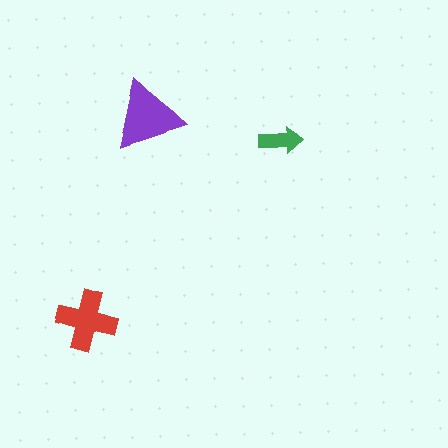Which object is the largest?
The purple triangle.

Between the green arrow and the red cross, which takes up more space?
The red cross.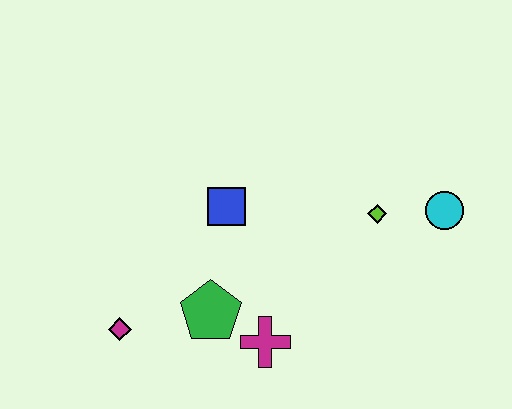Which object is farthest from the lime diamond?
The magenta diamond is farthest from the lime diamond.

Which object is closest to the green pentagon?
The magenta cross is closest to the green pentagon.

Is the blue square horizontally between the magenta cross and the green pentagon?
Yes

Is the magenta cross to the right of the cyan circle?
No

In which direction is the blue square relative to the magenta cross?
The blue square is above the magenta cross.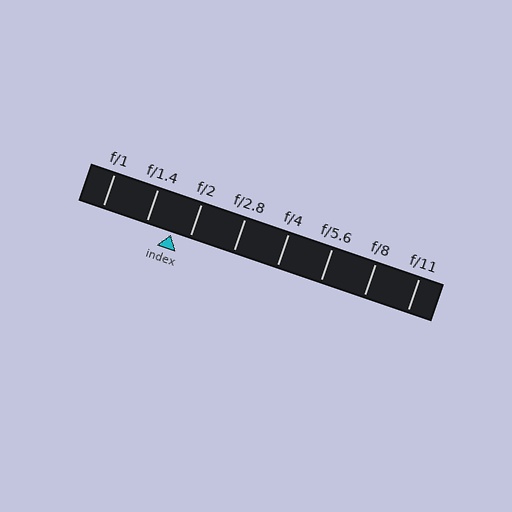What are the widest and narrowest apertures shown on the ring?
The widest aperture shown is f/1 and the narrowest is f/11.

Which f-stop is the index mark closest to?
The index mark is closest to f/2.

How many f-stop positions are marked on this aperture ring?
There are 8 f-stop positions marked.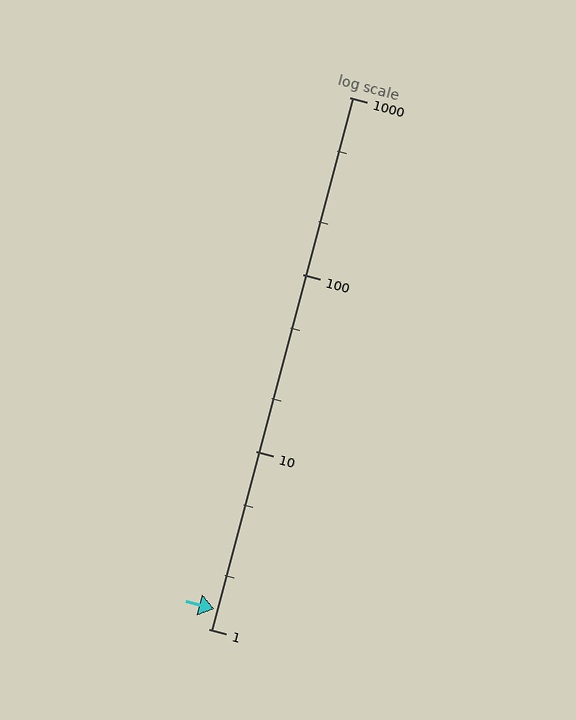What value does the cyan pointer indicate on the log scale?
The pointer indicates approximately 1.3.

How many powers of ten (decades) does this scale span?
The scale spans 3 decades, from 1 to 1000.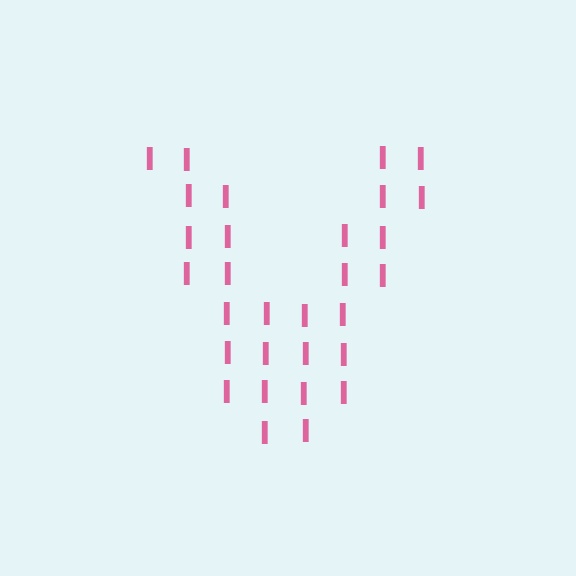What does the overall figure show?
The overall figure shows the letter V.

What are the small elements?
The small elements are letter I's.